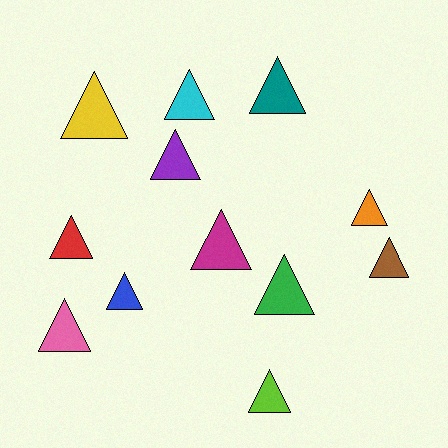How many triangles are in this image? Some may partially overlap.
There are 12 triangles.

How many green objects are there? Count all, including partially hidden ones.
There is 1 green object.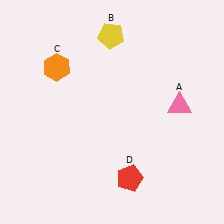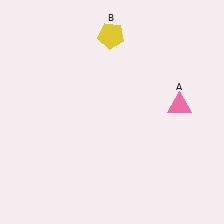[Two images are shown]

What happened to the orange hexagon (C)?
The orange hexagon (C) was removed in Image 2. It was in the top-left area of Image 1.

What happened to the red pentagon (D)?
The red pentagon (D) was removed in Image 2. It was in the bottom-right area of Image 1.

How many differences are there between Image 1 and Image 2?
There are 2 differences between the two images.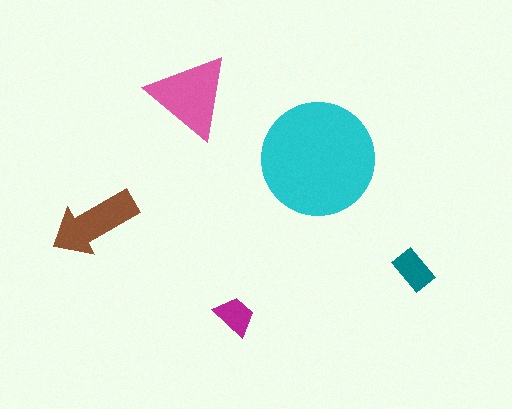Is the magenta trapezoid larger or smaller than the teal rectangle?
Smaller.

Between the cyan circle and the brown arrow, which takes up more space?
The cyan circle.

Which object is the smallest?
The magenta trapezoid.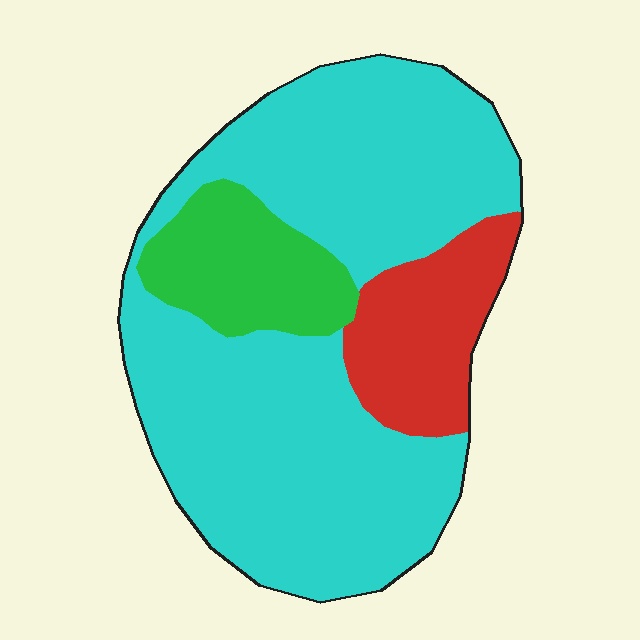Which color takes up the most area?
Cyan, at roughly 70%.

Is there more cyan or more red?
Cyan.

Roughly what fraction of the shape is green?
Green covers around 15% of the shape.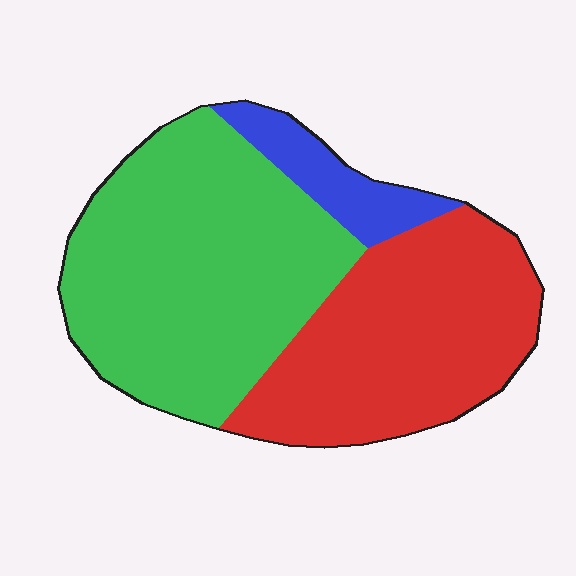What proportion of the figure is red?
Red takes up between a third and a half of the figure.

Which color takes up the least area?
Blue, at roughly 10%.